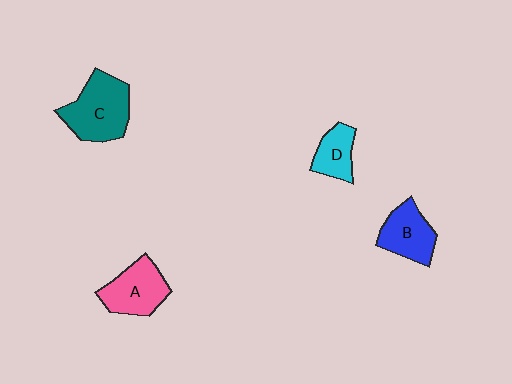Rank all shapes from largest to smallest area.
From largest to smallest: C (teal), A (pink), B (blue), D (cyan).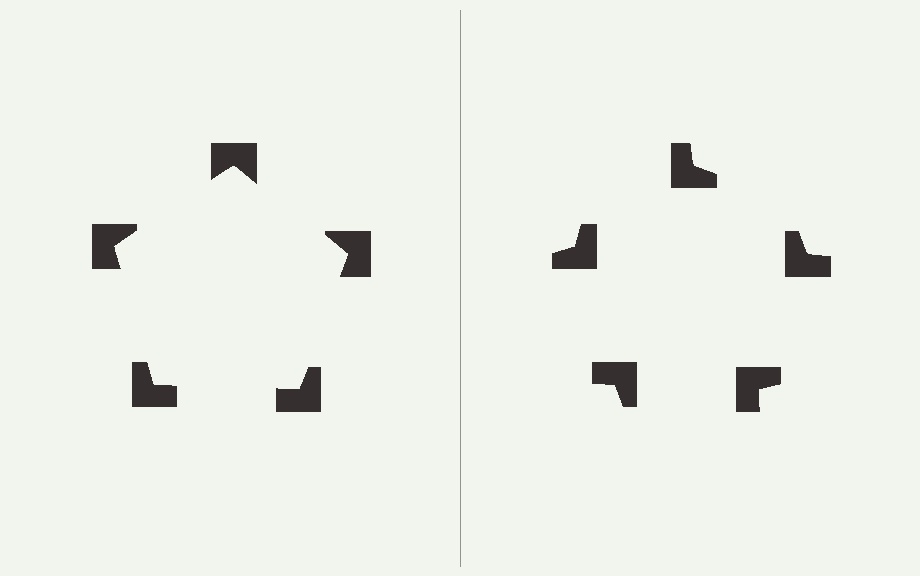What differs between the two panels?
The notched squares are positioned identically on both sides; only the wedge orientations differ. On the left they align to a pentagon; on the right they are misaligned.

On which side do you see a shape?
An illusory pentagon appears on the left side. On the right side the wedge cuts are rotated, so no coherent shape forms.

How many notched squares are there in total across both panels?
10 — 5 on each side.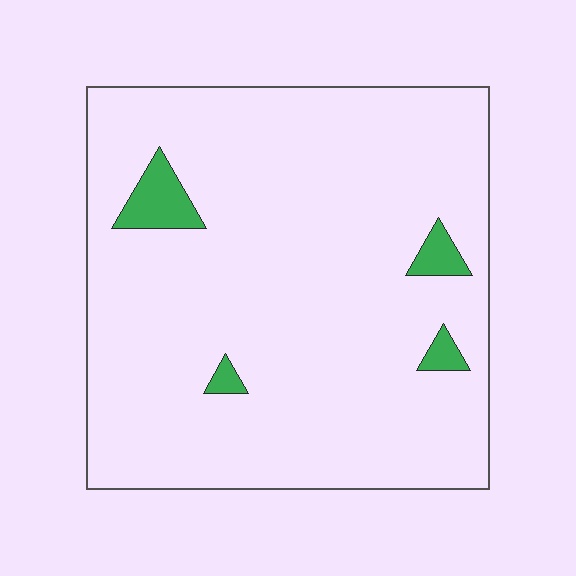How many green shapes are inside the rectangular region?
4.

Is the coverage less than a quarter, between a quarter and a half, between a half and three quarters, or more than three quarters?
Less than a quarter.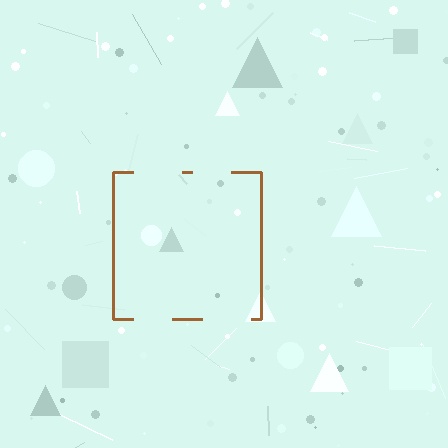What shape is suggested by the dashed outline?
The dashed outline suggests a square.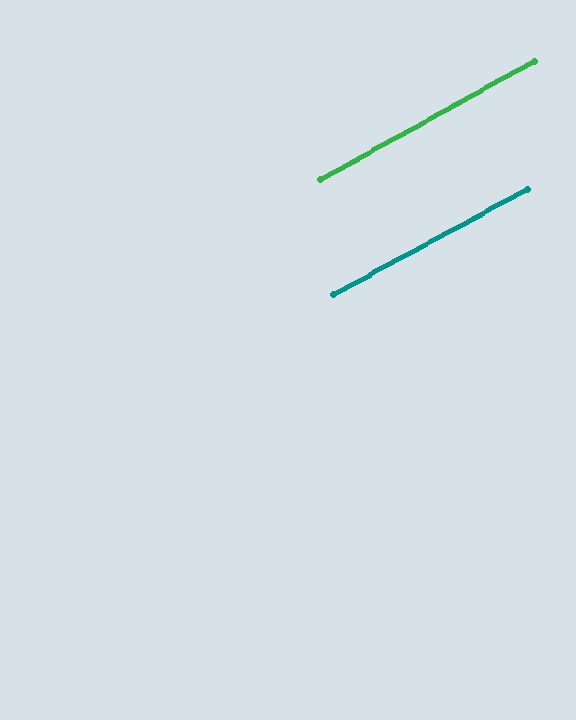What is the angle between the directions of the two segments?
Approximately 1 degree.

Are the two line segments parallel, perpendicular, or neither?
Parallel — their directions differ by only 0.6°.